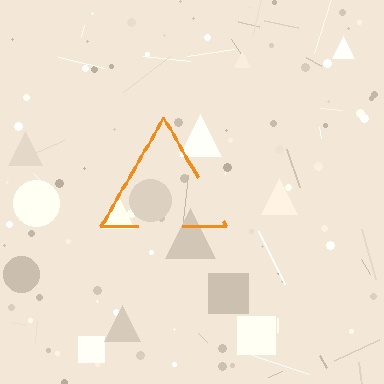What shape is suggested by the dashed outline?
The dashed outline suggests a triangle.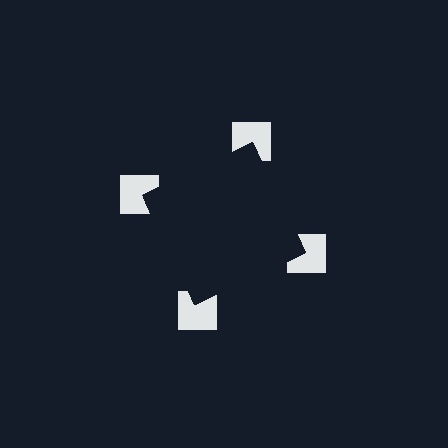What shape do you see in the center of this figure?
An illusory square — its edges are inferred from the aligned wedge cuts in the notched squares, not physically drawn.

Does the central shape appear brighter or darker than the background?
It typically appears slightly darker than the background, even though no actual brightness change is drawn.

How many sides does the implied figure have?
4 sides.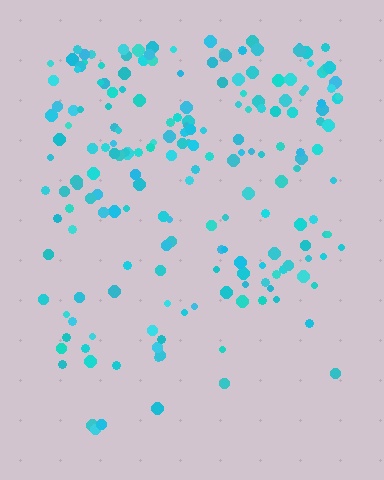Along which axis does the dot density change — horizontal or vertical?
Vertical.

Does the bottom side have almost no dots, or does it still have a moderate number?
Still a moderate number, just noticeably fewer than the top.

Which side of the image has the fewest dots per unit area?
The bottom.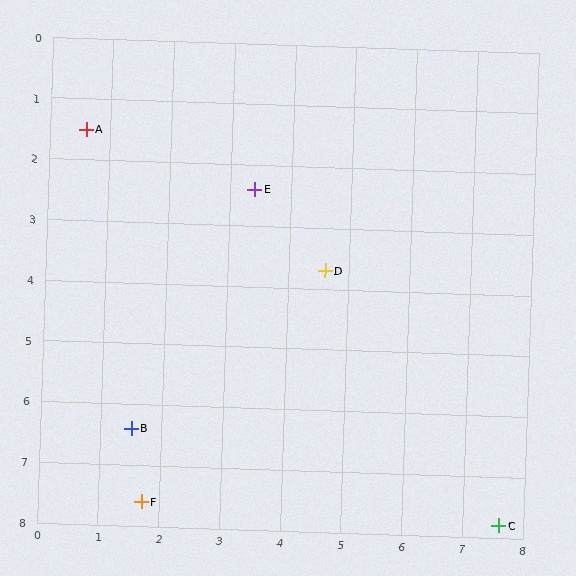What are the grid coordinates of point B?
Point B is at approximately (1.5, 6.4).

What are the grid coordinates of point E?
Point E is at approximately (3.4, 2.4).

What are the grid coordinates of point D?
Point D is at approximately (4.6, 3.7).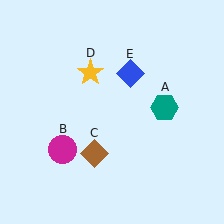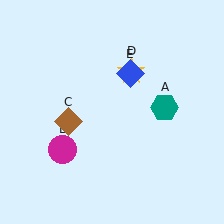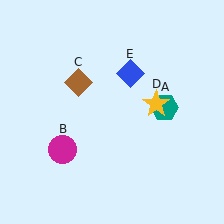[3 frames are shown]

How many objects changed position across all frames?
2 objects changed position: brown diamond (object C), yellow star (object D).